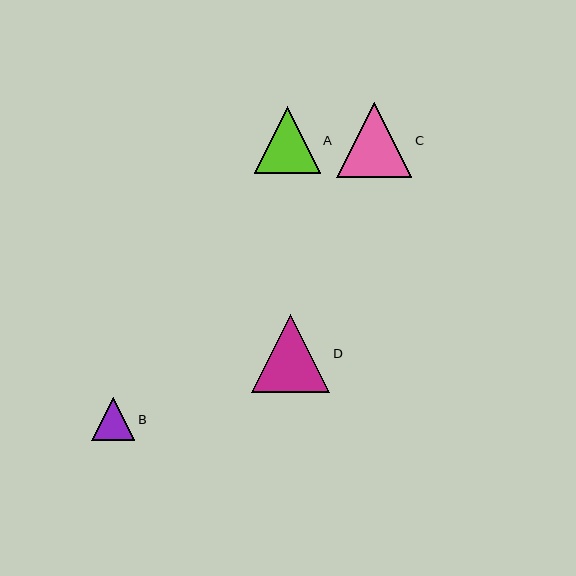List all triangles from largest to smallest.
From largest to smallest: D, C, A, B.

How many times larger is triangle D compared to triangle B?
Triangle D is approximately 1.8 times the size of triangle B.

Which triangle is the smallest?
Triangle B is the smallest with a size of approximately 43 pixels.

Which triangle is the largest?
Triangle D is the largest with a size of approximately 78 pixels.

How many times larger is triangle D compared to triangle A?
Triangle D is approximately 1.2 times the size of triangle A.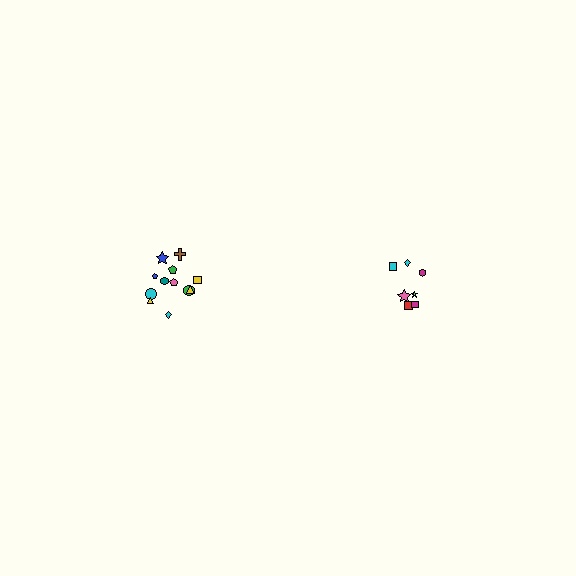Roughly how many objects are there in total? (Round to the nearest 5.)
Roughly 20 objects in total.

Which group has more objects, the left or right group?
The left group.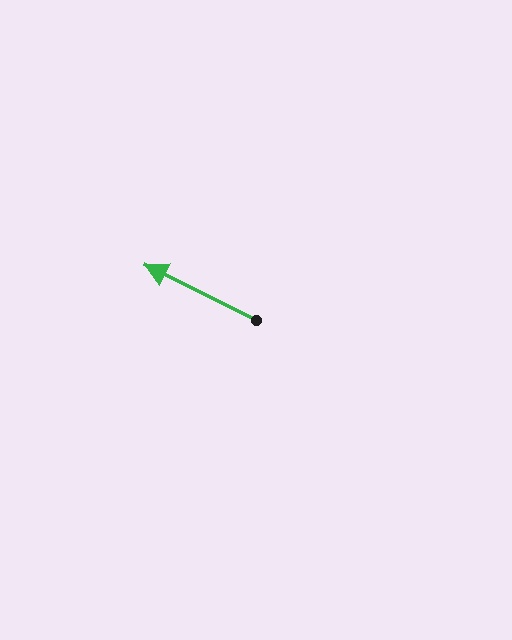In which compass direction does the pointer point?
Northwest.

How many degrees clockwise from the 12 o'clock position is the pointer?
Approximately 296 degrees.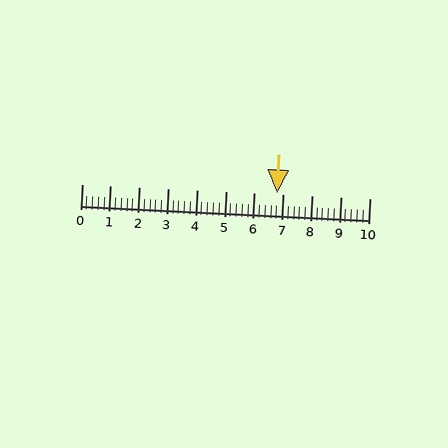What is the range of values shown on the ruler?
The ruler shows values from 0 to 10.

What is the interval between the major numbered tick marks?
The major tick marks are spaced 1 units apart.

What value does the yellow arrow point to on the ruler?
The yellow arrow points to approximately 6.8.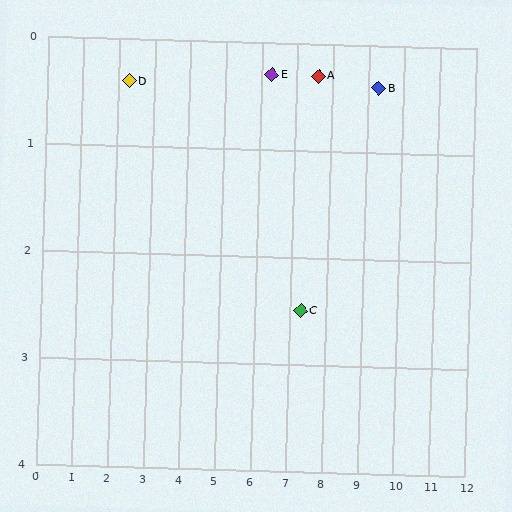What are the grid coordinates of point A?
Point A is at approximately (7.6, 0.3).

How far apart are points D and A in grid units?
Points D and A are about 5.3 grid units apart.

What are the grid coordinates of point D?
Point D is at approximately (2.3, 0.4).